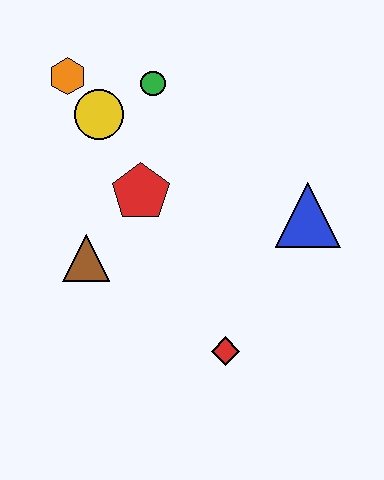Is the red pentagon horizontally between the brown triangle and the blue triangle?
Yes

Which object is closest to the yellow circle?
The orange hexagon is closest to the yellow circle.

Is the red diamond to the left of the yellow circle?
No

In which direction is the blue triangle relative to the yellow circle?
The blue triangle is to the right of the yellow circle.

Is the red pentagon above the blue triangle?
Yes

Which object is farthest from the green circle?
The red diamond is farthest from the green circle.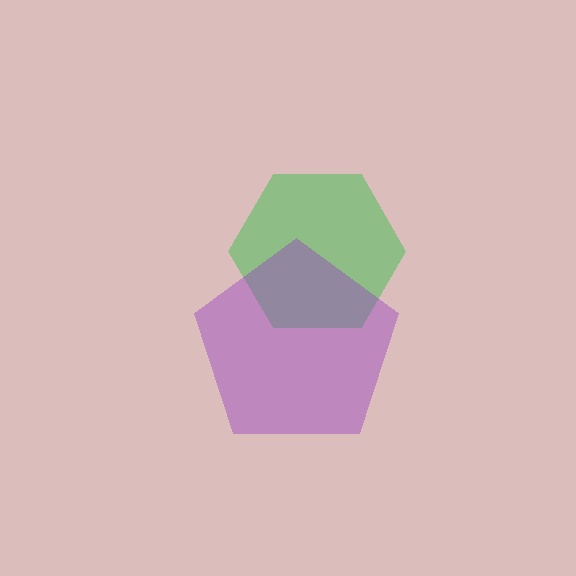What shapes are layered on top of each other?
The layered shapes are: a green hexagon, a purple pentagon.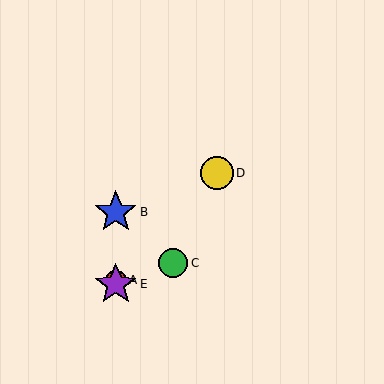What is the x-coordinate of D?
Object D is at x≈217.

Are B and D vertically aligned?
No, B is at x≈116 and D is at x≈217.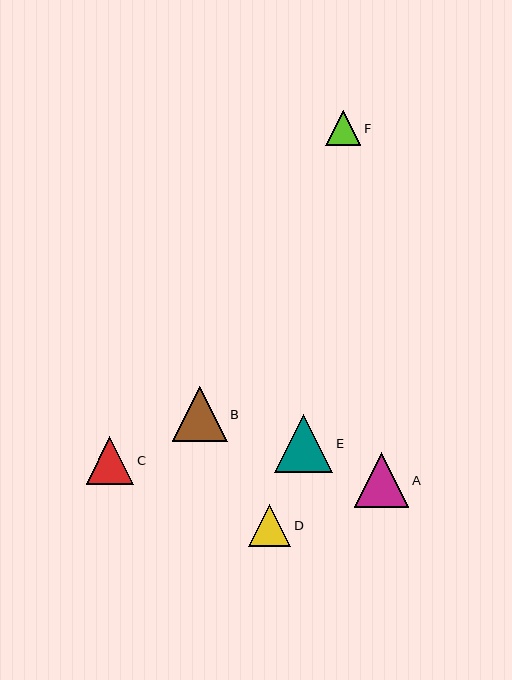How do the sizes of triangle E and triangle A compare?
Triangle E and triangle A are approximately the same size.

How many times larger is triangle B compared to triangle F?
Triangle B is approximately 1.6 times the size of triangle F.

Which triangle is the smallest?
Triangle F is the smallest with a size of approximately 35 pixels.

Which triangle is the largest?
Triangle E is the largest with a size of approximately 58 pixels.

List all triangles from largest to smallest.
From largest to smallest: E, B, A, C, D, F.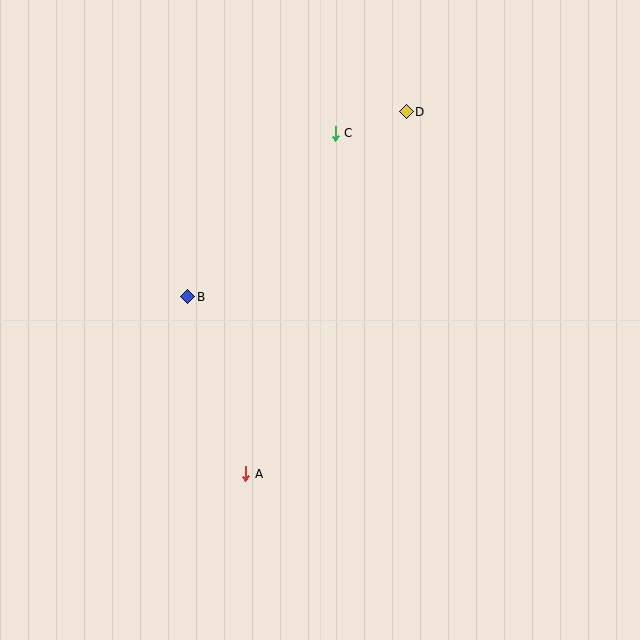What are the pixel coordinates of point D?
Point D is at (406, 112).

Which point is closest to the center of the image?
Point B at (188, 297) is closest to the center.